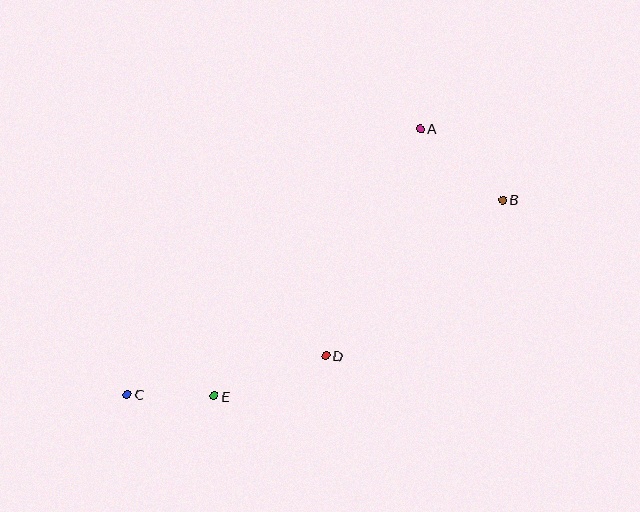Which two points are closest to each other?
Points C and E are closest to each other.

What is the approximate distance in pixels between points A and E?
The distance between A and E is approximately 338 pixels.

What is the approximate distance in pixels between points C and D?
The distance between C and D is approximately 202 pixels.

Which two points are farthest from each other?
Points B and C are farthest from each other.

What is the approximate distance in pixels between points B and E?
The distance between B and E is approximately 349 pixels.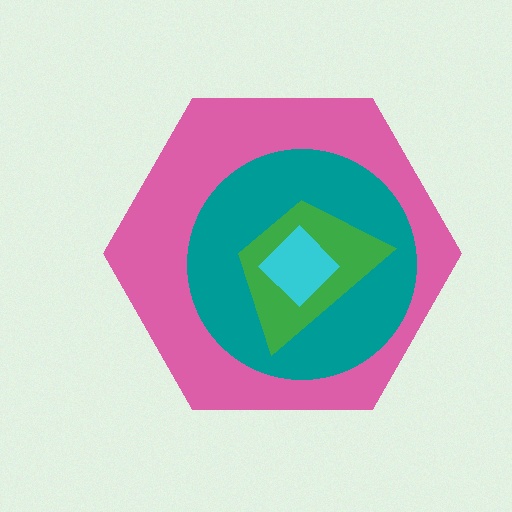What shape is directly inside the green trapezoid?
The cyan diamond.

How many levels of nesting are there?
4.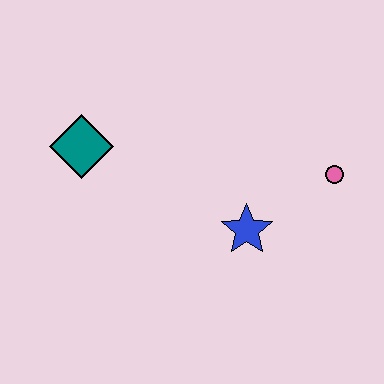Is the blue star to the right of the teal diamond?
Yes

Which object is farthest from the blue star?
The teal diamond is farthest from the blue star.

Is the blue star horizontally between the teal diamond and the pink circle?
Yes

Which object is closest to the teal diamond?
The blue star is closest to the teal diamond.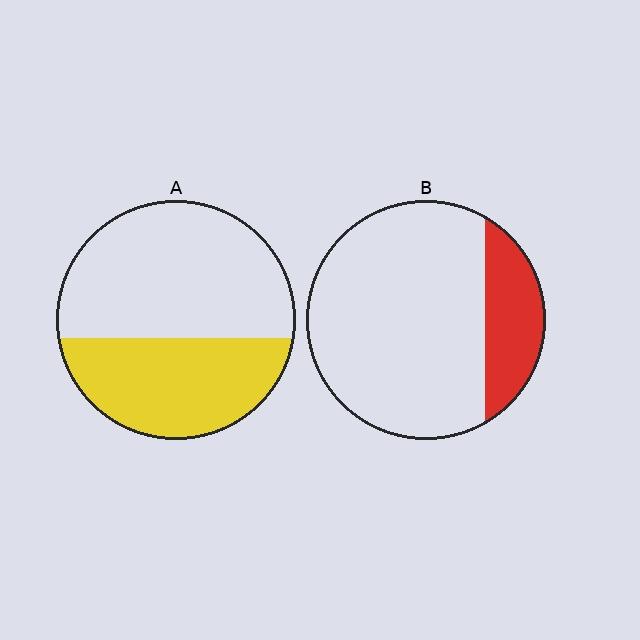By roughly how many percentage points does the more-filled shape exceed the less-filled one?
By roughly 20 percentage points (A over B).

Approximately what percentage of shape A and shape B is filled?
A is approximately 40% and B is approximately 20%.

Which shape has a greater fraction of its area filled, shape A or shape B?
Shape A.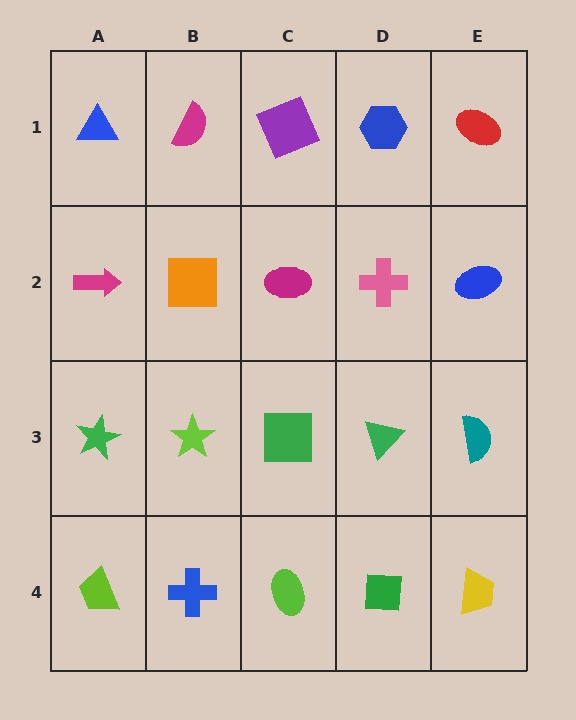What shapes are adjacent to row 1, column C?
A magenta ellipse (row 2, column C), a magenta semicircle (row 1, column B), a blue hexagon (row 1, column D).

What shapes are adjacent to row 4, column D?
A green triangle (row 3, column D), a lime ellipse (row 4, column C), a yellow trapezoid (row 4, column E).